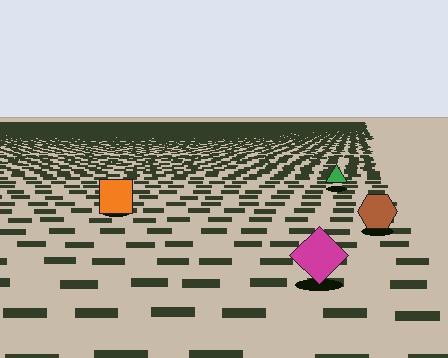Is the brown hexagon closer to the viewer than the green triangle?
Yes. The brown hexagon is closer — you can tell from the texture gradient: the ground texture is coarser near it.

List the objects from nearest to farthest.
From nearest to farthest: the magenta diamond, the brown hexagon, the orange square, the green triangle.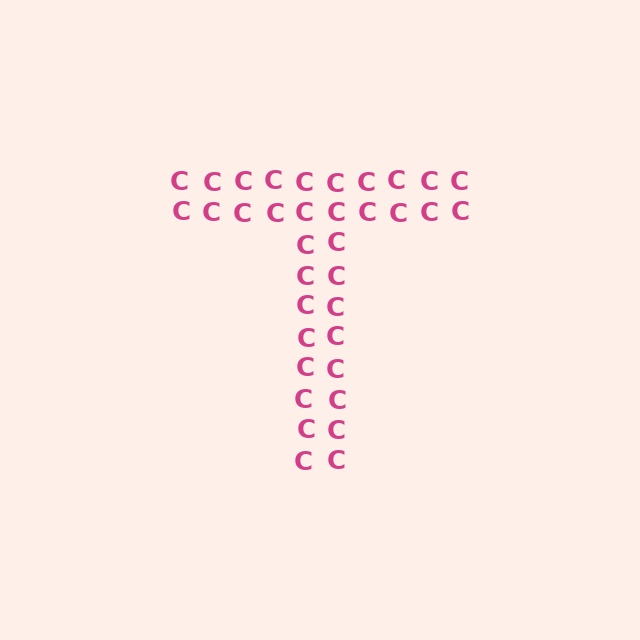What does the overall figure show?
The overall figure shows the letter T.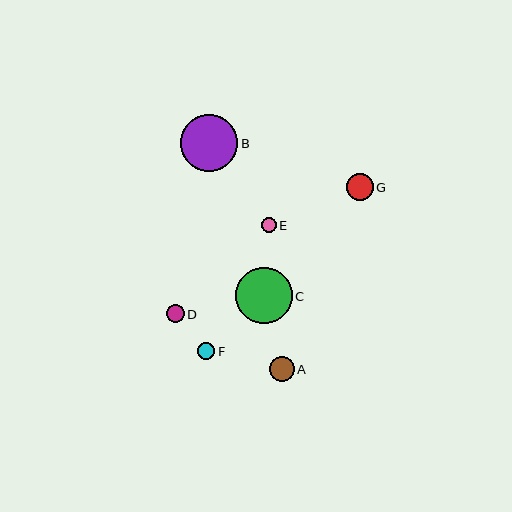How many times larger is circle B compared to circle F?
Circle B is approximately 3.4 times the size of circle F.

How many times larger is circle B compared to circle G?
Circle B is approximately 2.1 times the size of circle G.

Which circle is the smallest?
Circle E is the smallest with a size of approximately 15 pixels.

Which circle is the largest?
Circle B is the largest with a size of approximately 57 pixels.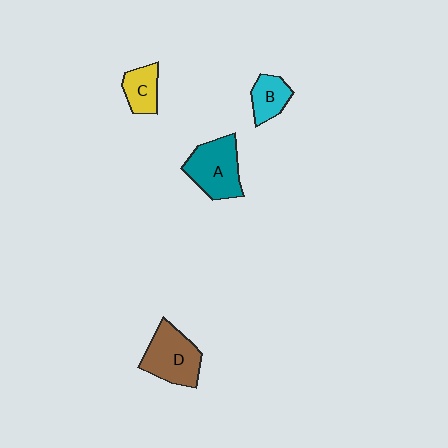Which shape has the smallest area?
Shape B (cyan).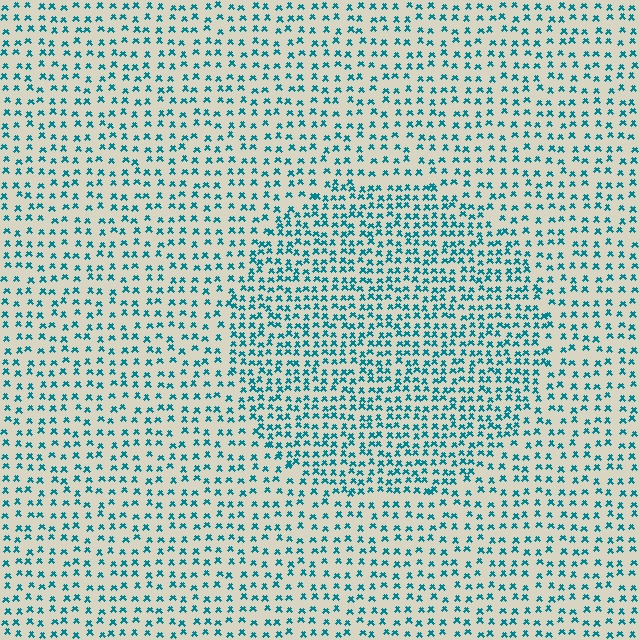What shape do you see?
I see a circle.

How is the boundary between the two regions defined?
The boundary is defined by a change in element density (approximately 1.7x ratio). All elements are the same color, size, and shape.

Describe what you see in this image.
The image contains small teal elements arranged at two different densities. A circle-shaped region is visible where the elements are more densely packed than the surrounding area.